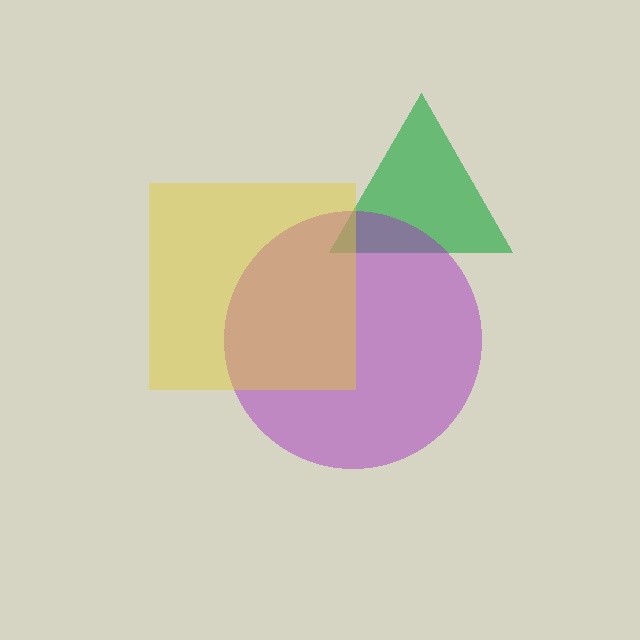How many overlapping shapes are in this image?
There are 3 overlapping shapes in the image.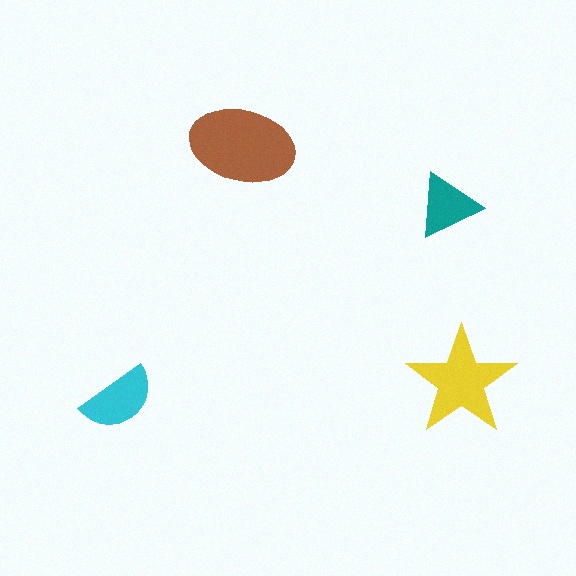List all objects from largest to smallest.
The brown ellipse, the yellow star, the cyan semicircle, the teal triangle.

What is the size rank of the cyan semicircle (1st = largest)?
3rd.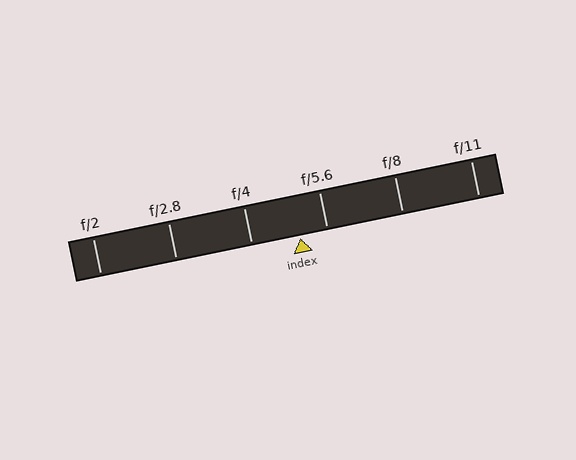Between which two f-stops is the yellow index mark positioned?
The index mark is between f/4 and f/5.6.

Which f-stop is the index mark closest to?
The index mark is closest to f/5.6.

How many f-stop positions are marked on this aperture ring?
There are 6 f-stop positions marked.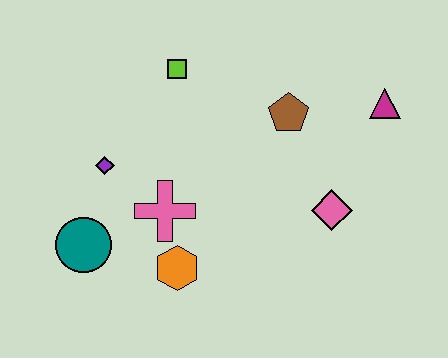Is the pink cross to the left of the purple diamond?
No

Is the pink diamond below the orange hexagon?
No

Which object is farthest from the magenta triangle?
The teal circle is farthest from the magenta triangle.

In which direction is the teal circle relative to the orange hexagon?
The teal circle is to the left of the orange hexagon.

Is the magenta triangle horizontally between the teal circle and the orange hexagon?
No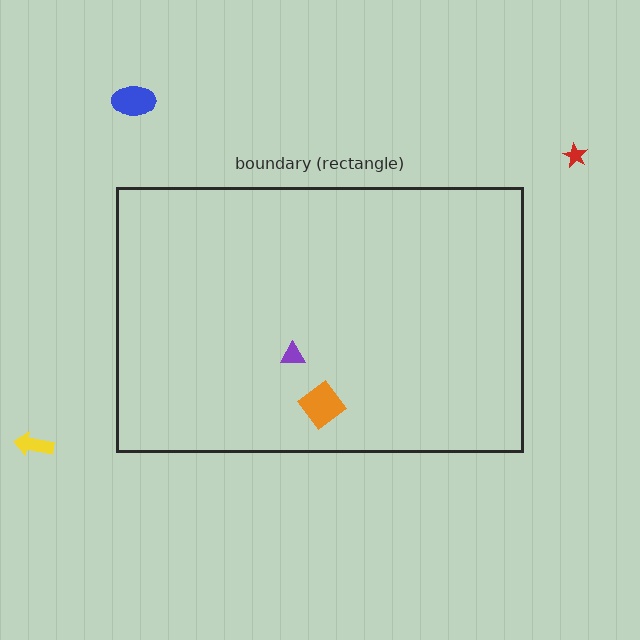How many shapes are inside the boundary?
2 inside, 3 outside.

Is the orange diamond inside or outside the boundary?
Inside.